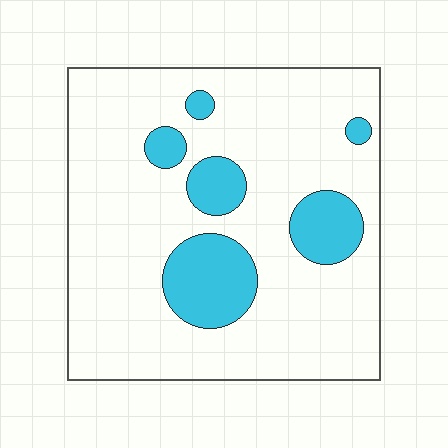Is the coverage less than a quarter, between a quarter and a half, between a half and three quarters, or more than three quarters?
Less than a quarter.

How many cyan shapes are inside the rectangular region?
6.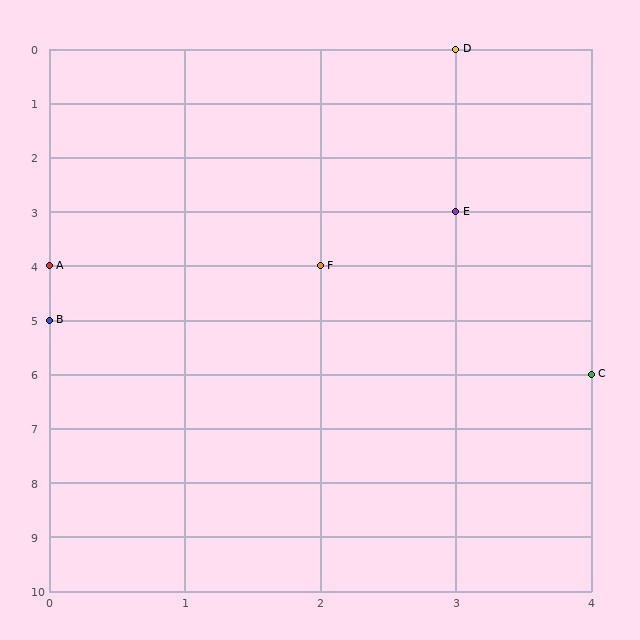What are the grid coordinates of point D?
Point D is at grid coordinates (3, 0).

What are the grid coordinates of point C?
Point C is at grid coordinates (4, 6).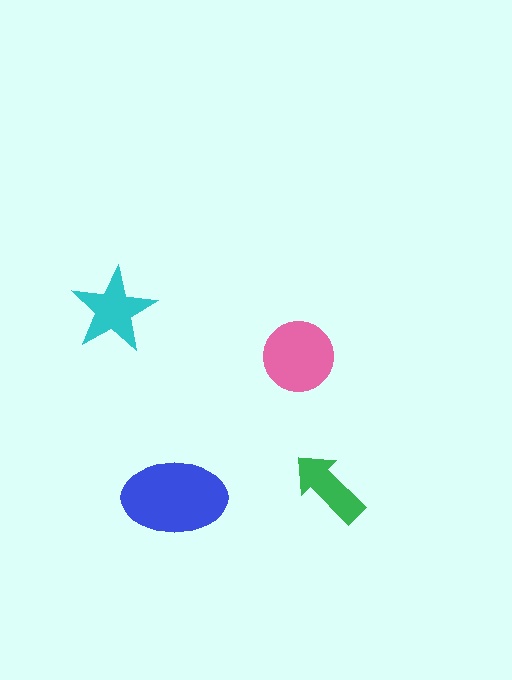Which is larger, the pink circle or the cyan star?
The pink circle.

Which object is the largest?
The blue ellipse.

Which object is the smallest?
The green arrow.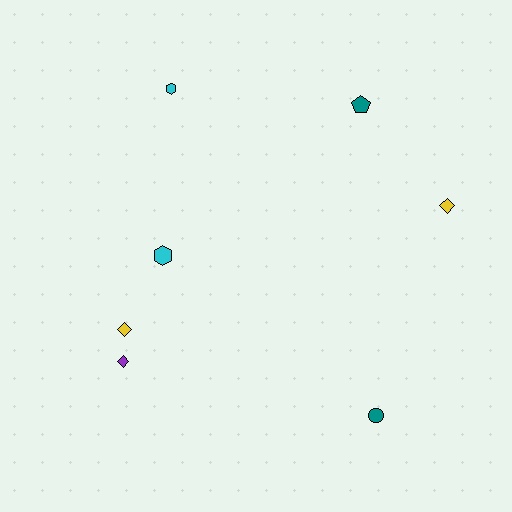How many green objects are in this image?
There are no green objects.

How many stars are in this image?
There are no stars.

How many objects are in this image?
There are 7 objects.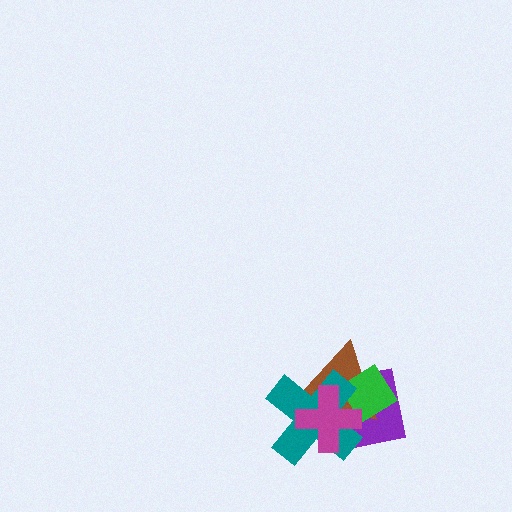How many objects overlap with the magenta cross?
4 objects overlap with the magenta cross.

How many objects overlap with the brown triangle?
4 objects overlap with the brown triangle.